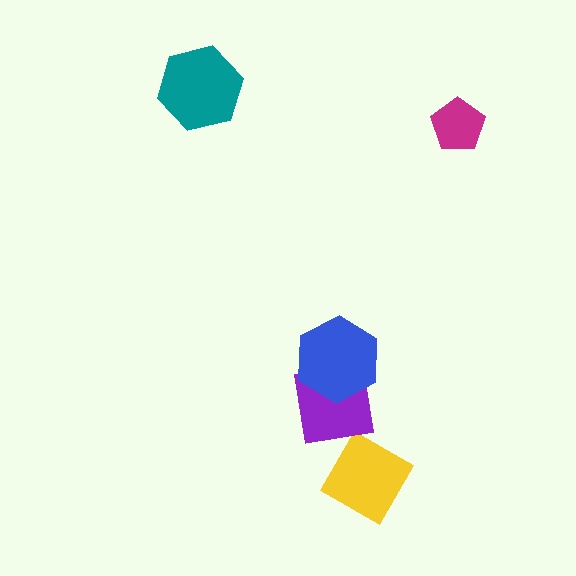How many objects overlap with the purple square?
1 object overlaps with the purple square.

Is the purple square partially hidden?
Yes, it is partially covered by another shape.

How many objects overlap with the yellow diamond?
0 objects overlap with the yellow diamond.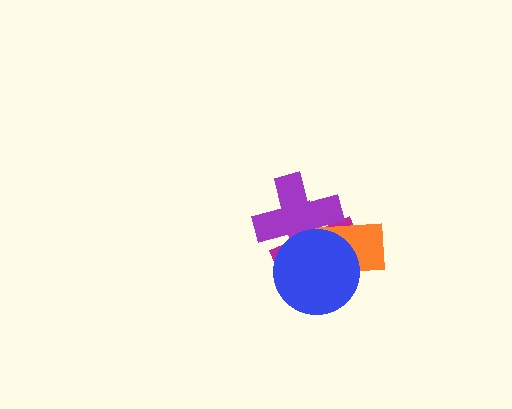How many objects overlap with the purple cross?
3 objects overlap with the purple cross.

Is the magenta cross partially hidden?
Yes, it is partially covered by another shape.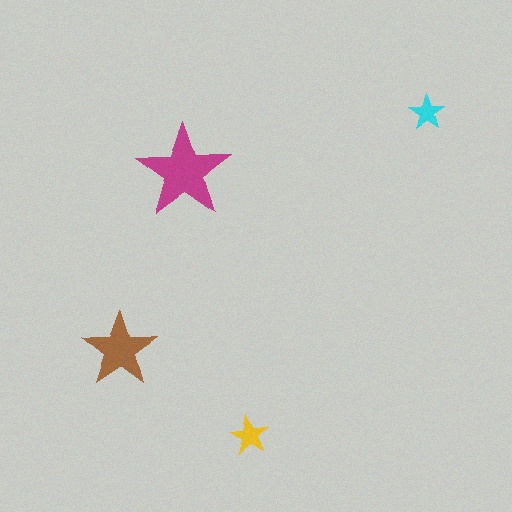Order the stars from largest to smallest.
the magenta one, the brown one, the yellow one, the cyan one.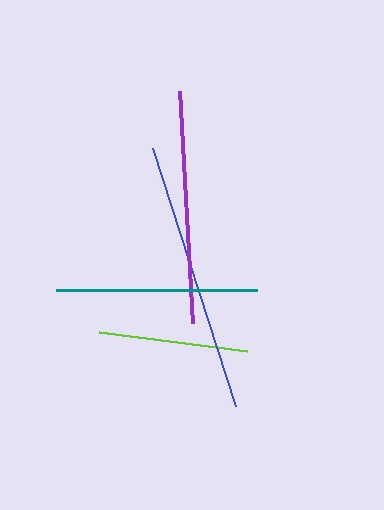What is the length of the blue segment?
The blue segment is approximately 271 pixels long.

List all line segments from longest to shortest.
From longest to shortest: blue, purple, teal, lime.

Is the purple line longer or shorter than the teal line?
The purple line is longer than the teal line.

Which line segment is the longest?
The blue line is the longest at approximately 271 pixels.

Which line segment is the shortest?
The lime line is the shortest at approximately 149 pixels.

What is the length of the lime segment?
The lime segment is approximately 149 pixels long.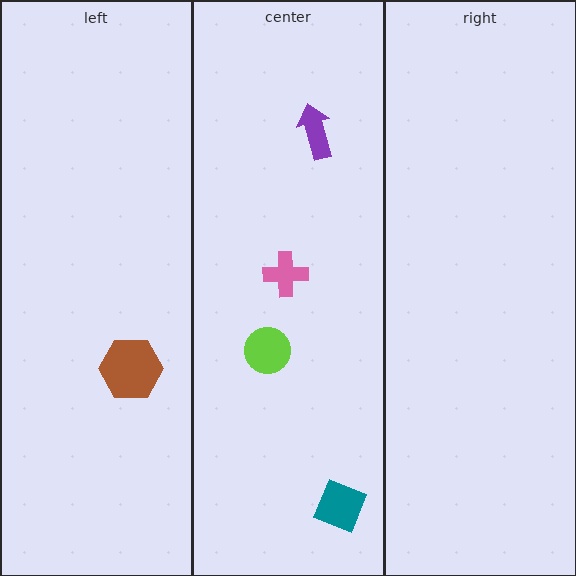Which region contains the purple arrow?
The center region.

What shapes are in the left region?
The brown hexagon.